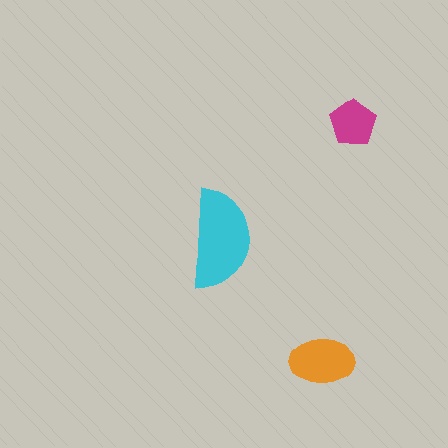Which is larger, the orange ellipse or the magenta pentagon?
The orange ellipse.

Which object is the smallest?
The magenta pentagon.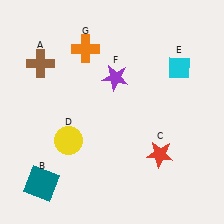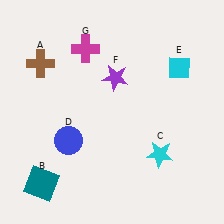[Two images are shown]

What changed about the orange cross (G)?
In Image 1, G is orange. In Image 2, it changed to magenta.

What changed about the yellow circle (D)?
In Image 1, D is yellow. In Image 2, it changed to blue.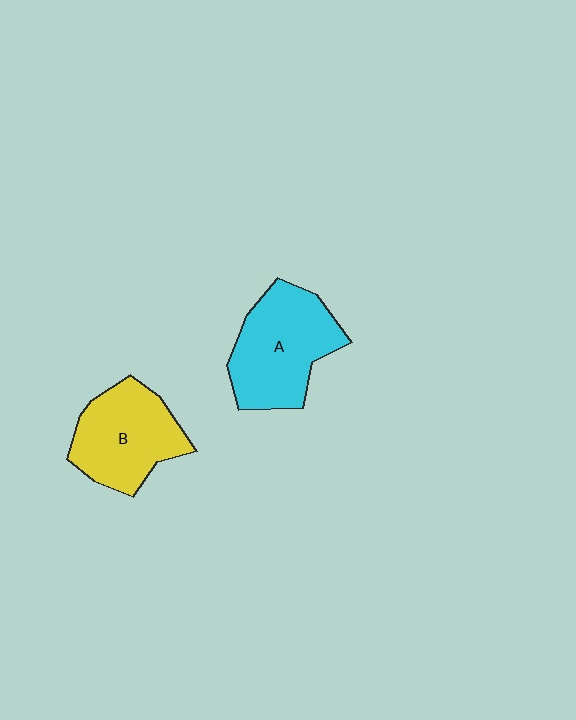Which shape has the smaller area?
Shape B (yellow).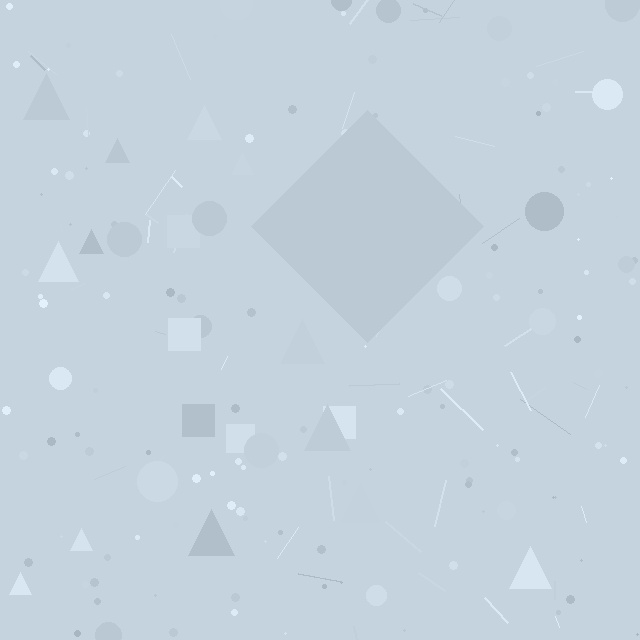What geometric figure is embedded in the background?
A diamond is embedded in the background.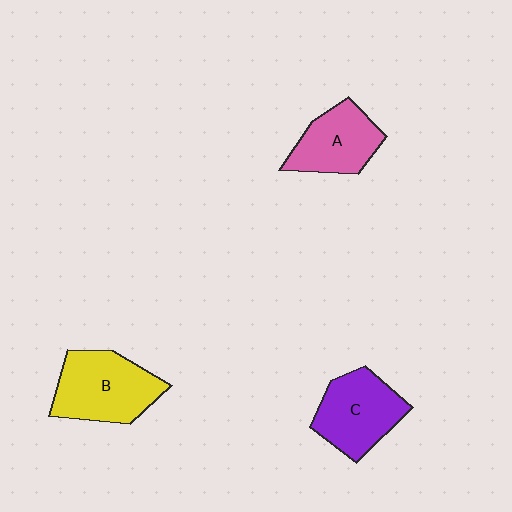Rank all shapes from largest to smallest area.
From largest to smallest: B (yellow), C (purple), A (pink).